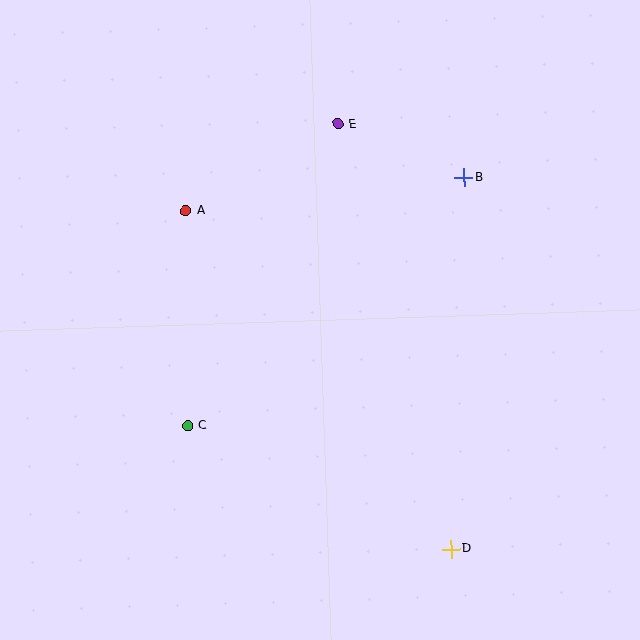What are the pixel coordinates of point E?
Point E is at (338, 124).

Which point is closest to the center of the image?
Point C at (188, 426) is closest to the center.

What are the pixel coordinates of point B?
Point B is at (464, 178).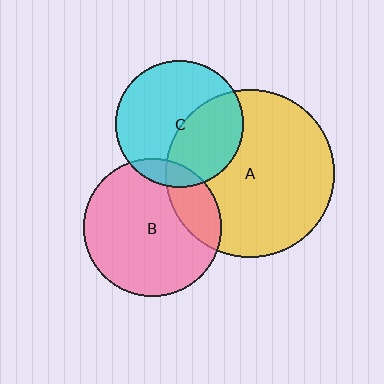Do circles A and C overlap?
Yes.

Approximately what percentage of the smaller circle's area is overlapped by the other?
Approximately 40%.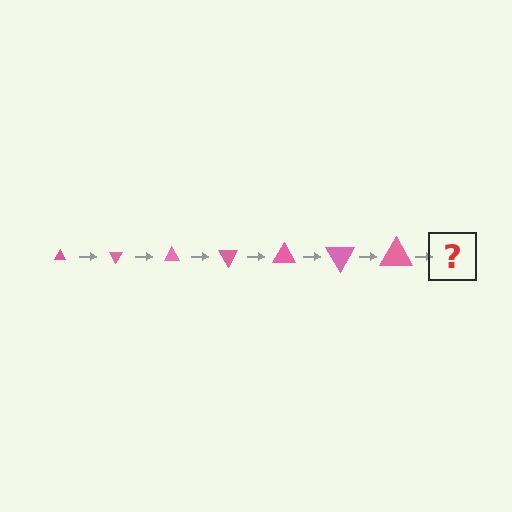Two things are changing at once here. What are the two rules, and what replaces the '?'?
The two rules are that the triangle grows larger each step and it rotates 60 degrees each step. The '?' should be a triangle, larger than the previous one and rotated 420 degrees from the start.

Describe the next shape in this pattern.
It should be a triangle, larger than the previous one and rotated 420 degrees from the start.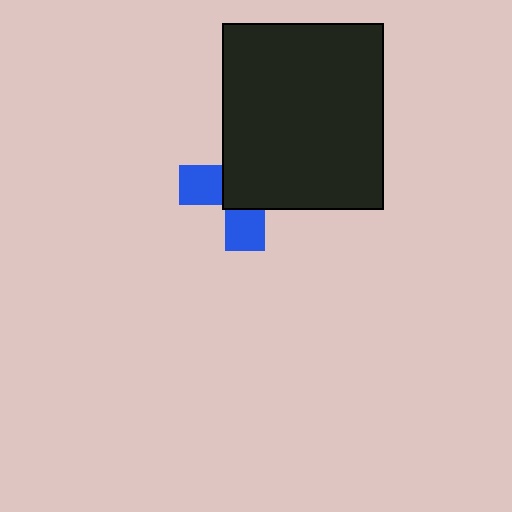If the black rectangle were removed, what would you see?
You would see the complete blue cross.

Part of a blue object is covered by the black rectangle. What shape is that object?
It is a cross.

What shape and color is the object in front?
The object in front is a black rectangle.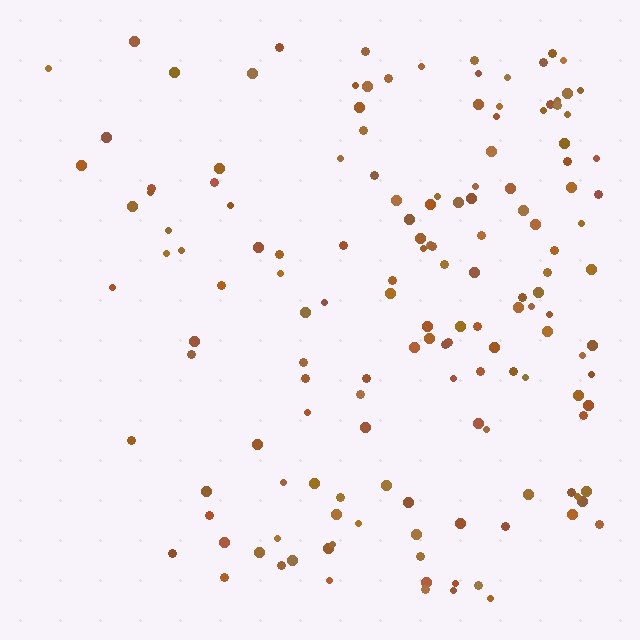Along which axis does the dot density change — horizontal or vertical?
Horizontal.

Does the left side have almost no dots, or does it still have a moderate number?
Still a moderate number, just noticeably fewer than the right.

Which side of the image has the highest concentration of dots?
The right.